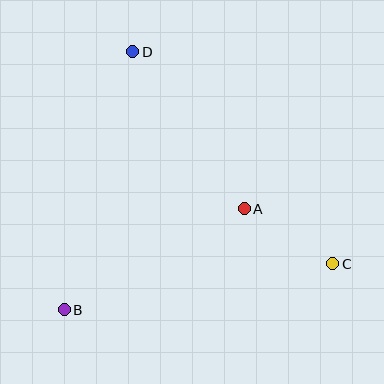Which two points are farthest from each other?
Points C and D are farthest from each other.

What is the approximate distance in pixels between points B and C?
The distance between B and C is approximately 273 pixels.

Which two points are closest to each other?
Points A and C are closest to each other.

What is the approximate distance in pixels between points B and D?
The distance between B and D is approximately 267 pixels.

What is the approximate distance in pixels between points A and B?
The distance between A and B is approximately 207 pixels.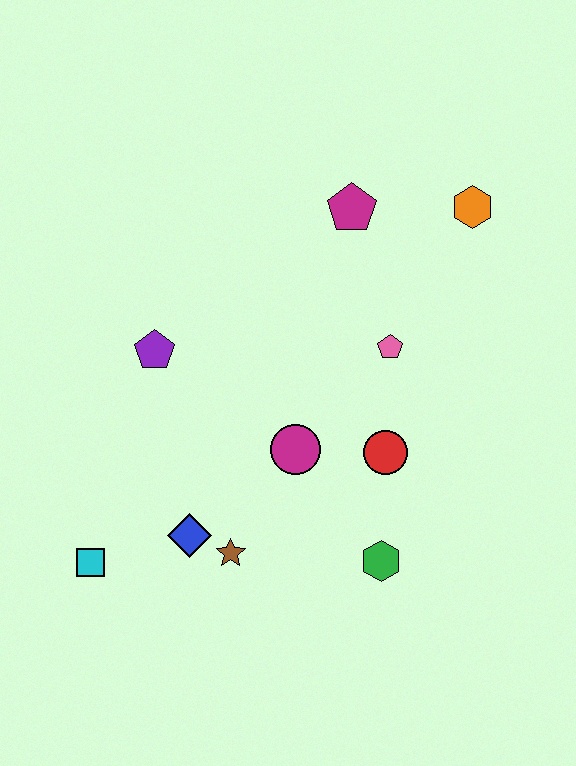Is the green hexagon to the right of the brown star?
Yes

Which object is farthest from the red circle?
The cyan square is farthest from the red circle.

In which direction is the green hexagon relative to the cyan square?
The green hexagon is to the right of the cyan square.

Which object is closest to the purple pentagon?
The magenta circle is closest to the purple pentagon.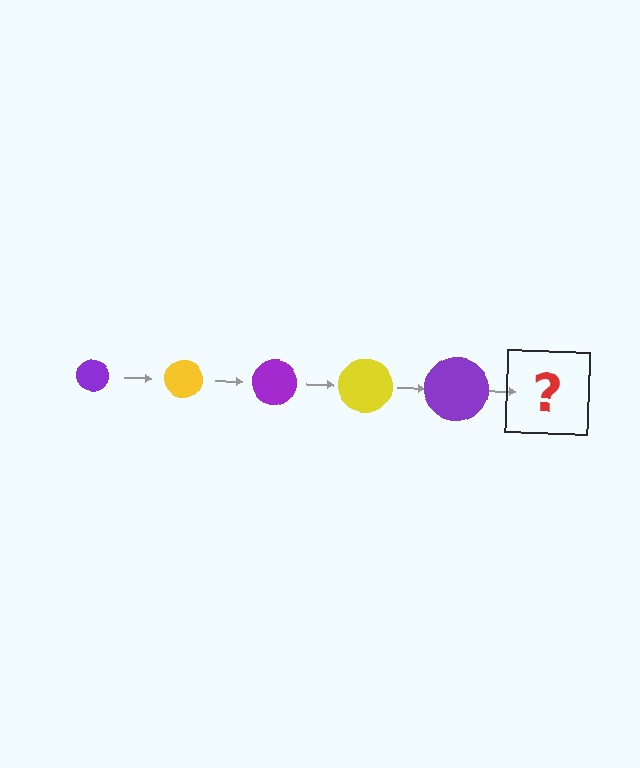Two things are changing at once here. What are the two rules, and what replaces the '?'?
The two rules are that the circle grows larger each step and the color cycles through purple and yellow. The '?' should be a yellow circle, larger than the previous one.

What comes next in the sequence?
The next element should be a yellow circle, larger than the previous one.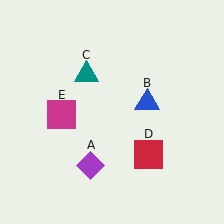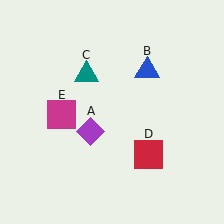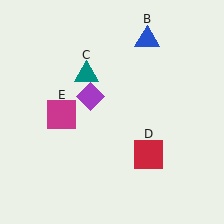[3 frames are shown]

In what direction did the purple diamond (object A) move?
The purple diamond (object A) moved up.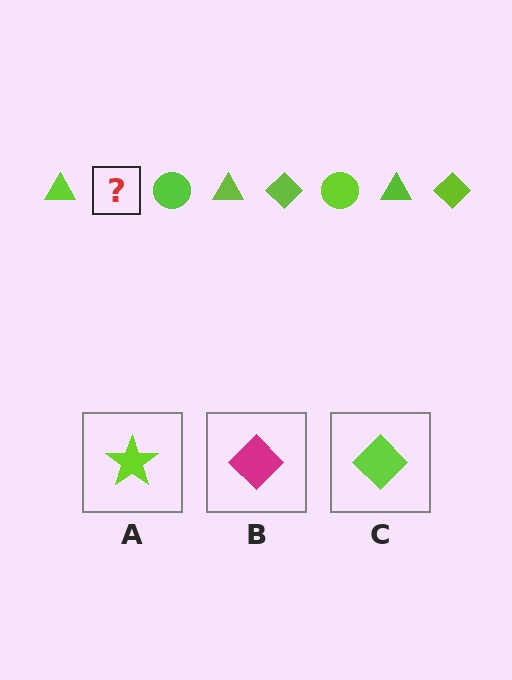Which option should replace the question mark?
Option C.